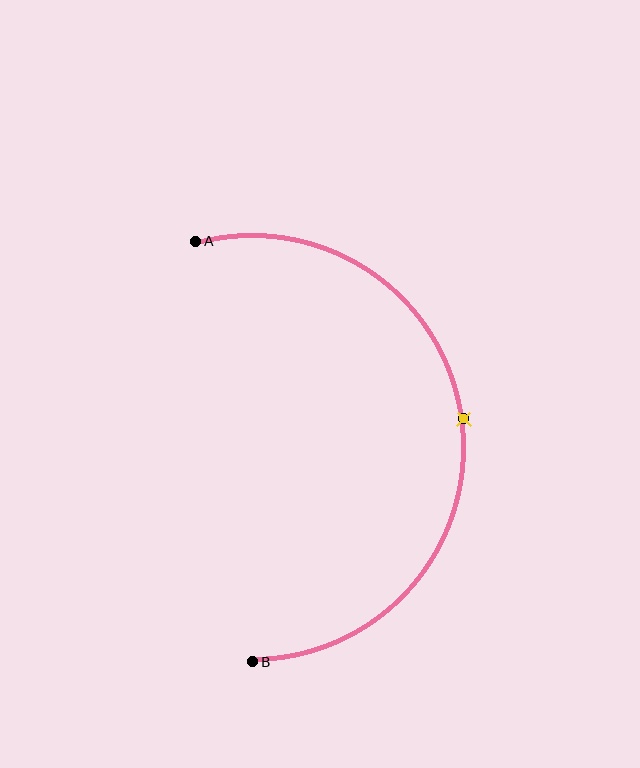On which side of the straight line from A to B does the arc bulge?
The arc bulges to the right of the straight line connecting A and B.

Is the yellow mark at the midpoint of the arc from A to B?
Yes. The yellow mark lies on the arc at equal arc-length from both A and B — it is the arc midpoint.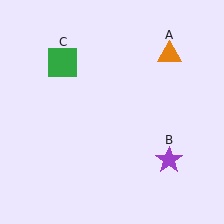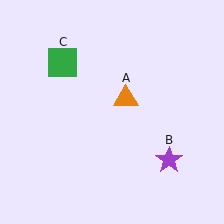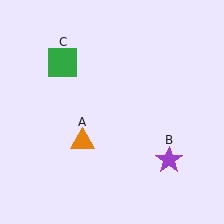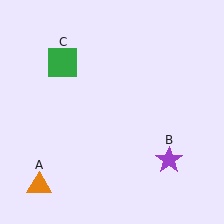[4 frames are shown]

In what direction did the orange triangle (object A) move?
The orange triangle (object A) moved down and to the left.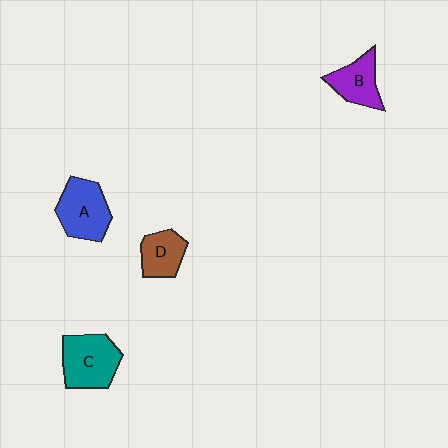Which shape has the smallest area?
Shape D (brown).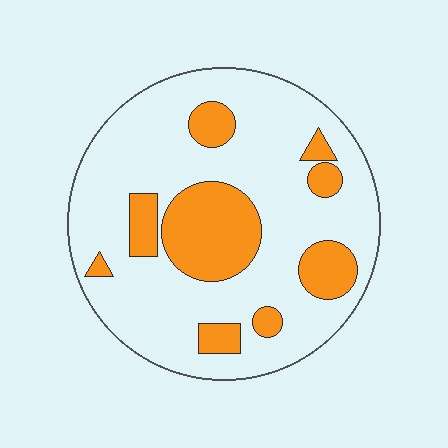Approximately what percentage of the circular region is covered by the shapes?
Approximately 25%.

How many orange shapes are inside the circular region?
9.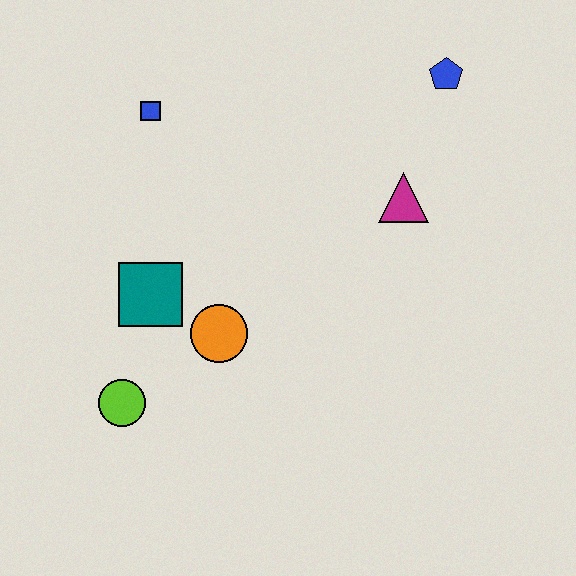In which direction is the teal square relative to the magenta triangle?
The teal square is to the left of the magenta triangle.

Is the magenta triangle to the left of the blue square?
No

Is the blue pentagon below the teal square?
No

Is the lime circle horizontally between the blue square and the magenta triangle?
No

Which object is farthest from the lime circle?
The blue pentagon is farthest from the lime circle.